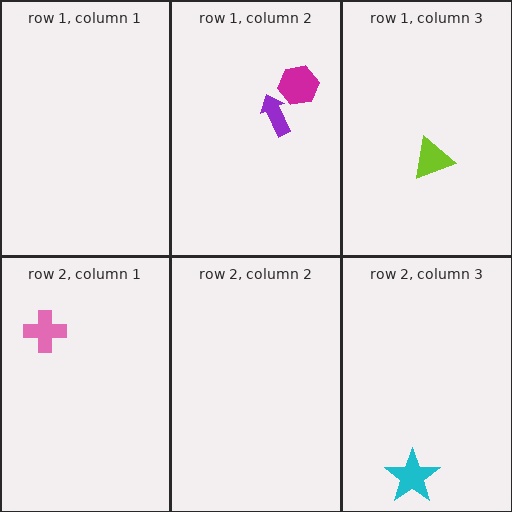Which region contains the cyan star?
The row 2, column 3 region.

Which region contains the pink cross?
The row 2, column 1 region.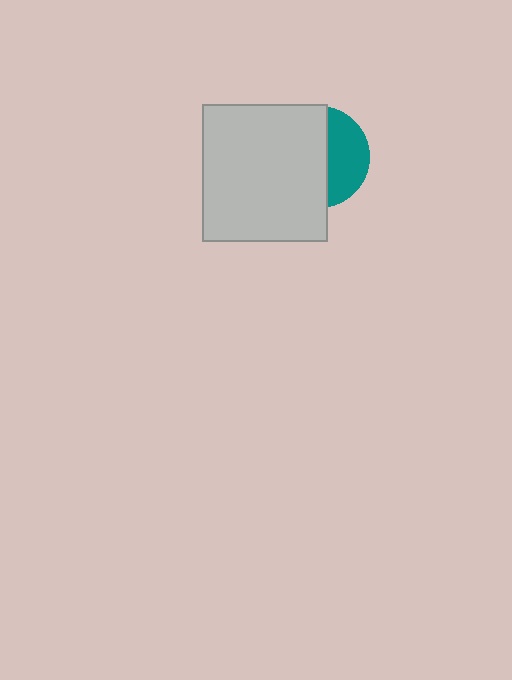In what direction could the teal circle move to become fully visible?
The teal circle could move right. That would shift it out from behind the light gray rectangle entirely.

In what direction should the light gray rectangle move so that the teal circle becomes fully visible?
The light gray rectangle should move left. That is the shortest direction to clear the overlap and leave the teal circle fully visible.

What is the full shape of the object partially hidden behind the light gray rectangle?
The partially hidden object is a teal circle.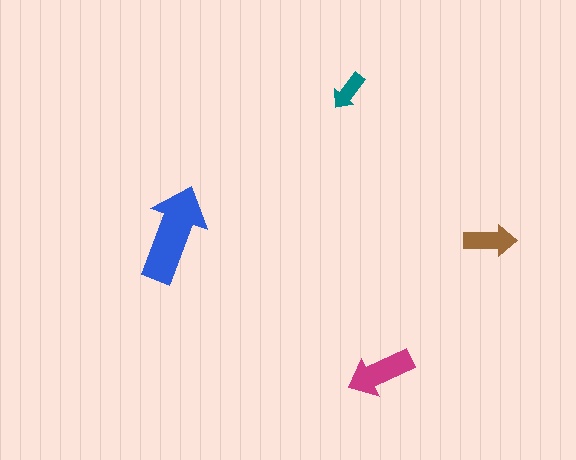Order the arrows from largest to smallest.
the blue one, the magenta one, the brown one, the teal one.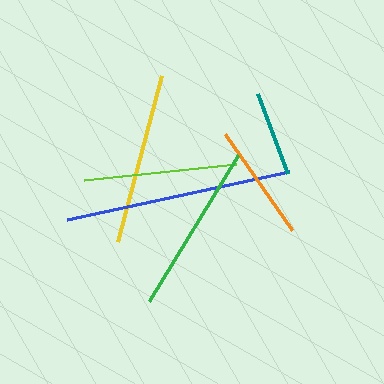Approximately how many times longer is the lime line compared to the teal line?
The lime line is approximately 1.8 times the length of the teal line.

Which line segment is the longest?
The blue line is the longest at approximately 227 pixels.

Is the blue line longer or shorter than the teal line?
The blue line is longer than the teal line.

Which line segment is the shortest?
The teal line is the shortest at approximately 85 pixels.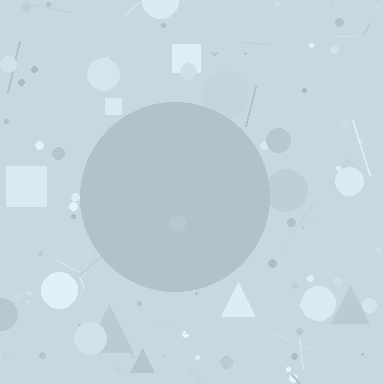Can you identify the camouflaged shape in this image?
The camouflaged shape is a circle.